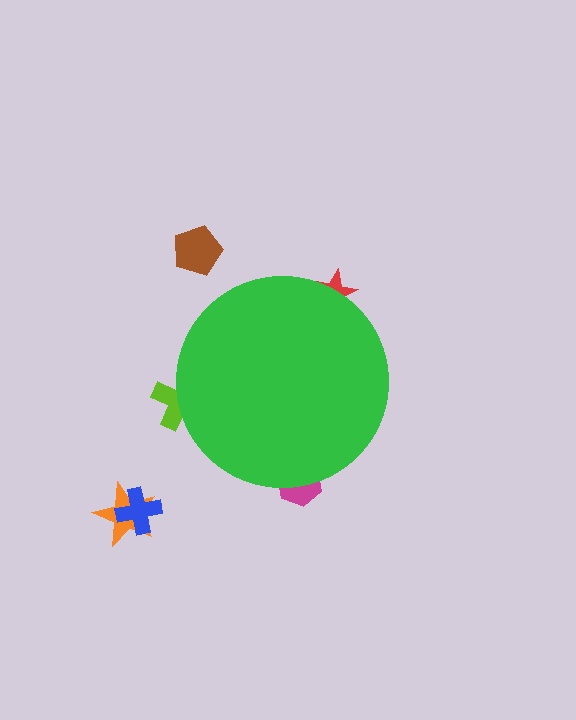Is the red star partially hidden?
Yes, the red star is partially hidden behind the green circle.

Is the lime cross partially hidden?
Yes, the lime cross is partially hidden behind the green circle.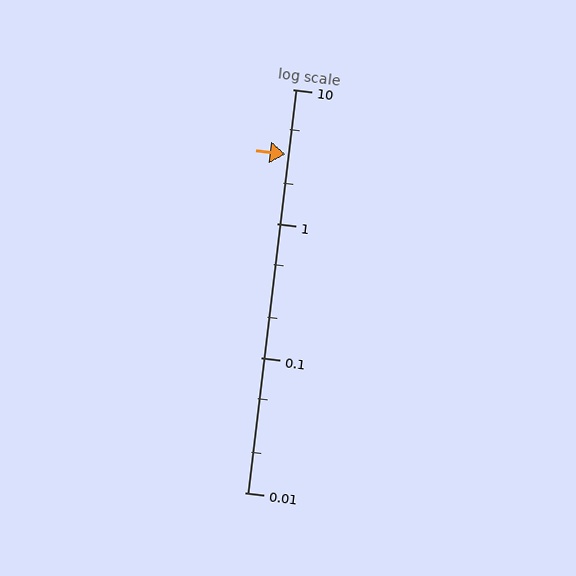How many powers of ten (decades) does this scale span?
The scale spans 3 decades, from 0.01 to 10.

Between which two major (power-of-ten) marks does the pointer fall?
The pointer is between 1 and 10.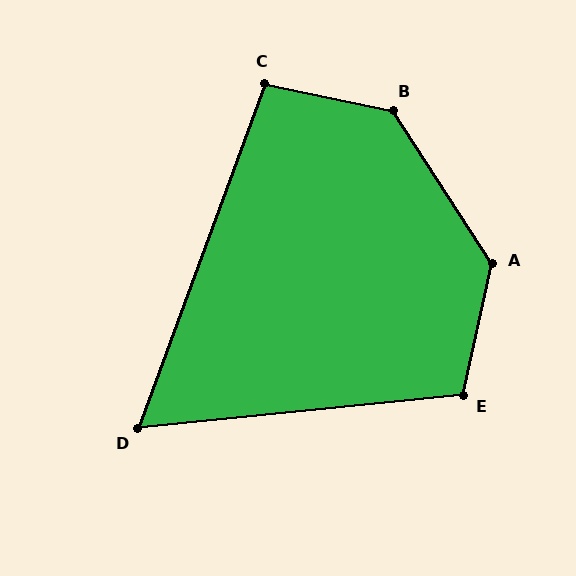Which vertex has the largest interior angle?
B, at approximately 135 degrees.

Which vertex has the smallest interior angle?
D, at approximately 64 degrees.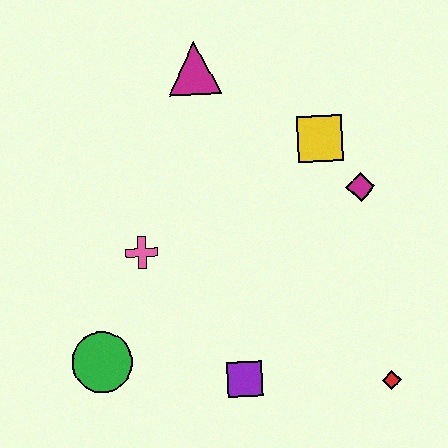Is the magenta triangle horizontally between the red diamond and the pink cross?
Yes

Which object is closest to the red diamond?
The purple square is closest to the red diamond.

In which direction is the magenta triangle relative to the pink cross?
The magenta triangle is above the pink cross.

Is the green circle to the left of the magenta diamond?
Yes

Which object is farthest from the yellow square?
The green circle is farthest from the yellow square.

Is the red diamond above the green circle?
No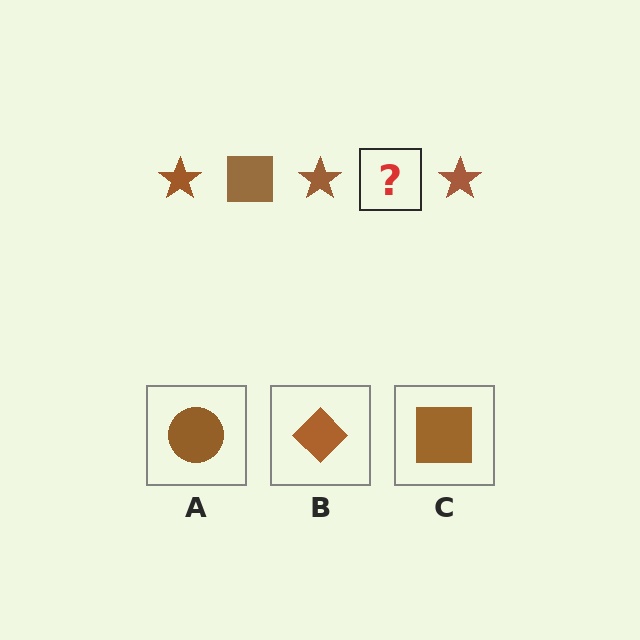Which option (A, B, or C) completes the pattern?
C.